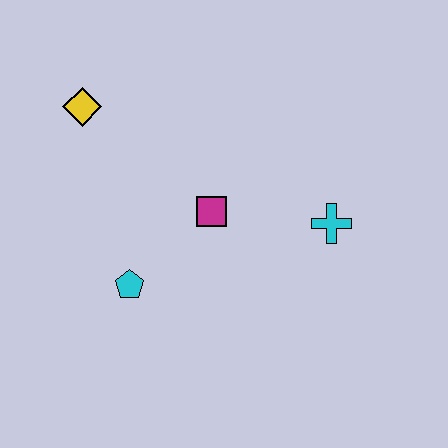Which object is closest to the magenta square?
The cyan pentagon is closest to the magenta square.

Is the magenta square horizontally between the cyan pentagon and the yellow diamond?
No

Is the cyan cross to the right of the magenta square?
Yes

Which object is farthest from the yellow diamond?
The cyan cross is farthest from the yellow diamond.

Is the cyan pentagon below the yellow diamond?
Yes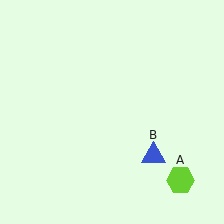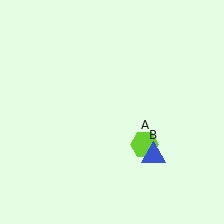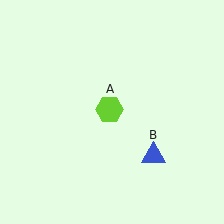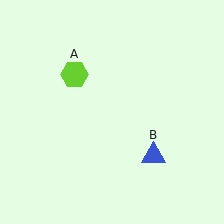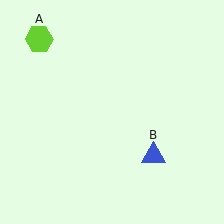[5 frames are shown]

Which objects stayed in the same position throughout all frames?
Blue triangle (object B) remained stationary.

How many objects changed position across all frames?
1 object changed position: lime hexagon (object A).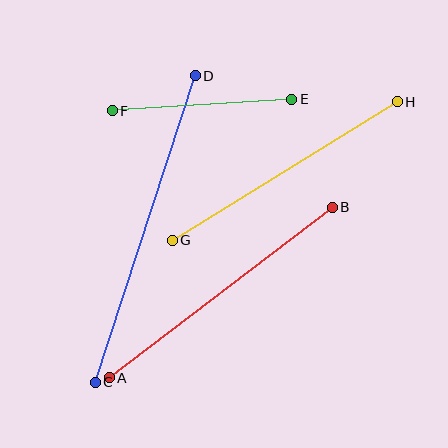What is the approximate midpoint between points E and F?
The midpoint is at approximately (202, 105) pixels.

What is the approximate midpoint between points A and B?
The midpoint is at approximately (221, 292) pixels.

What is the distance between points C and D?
The distance is approximately 322 pixels.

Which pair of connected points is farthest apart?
Points C and D are farthest apart.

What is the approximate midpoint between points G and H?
The midpoint is at approximately (285, 171) pixels.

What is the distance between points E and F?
The distance is approximately 180 pixels.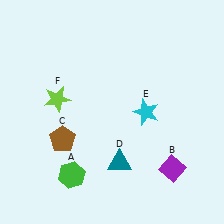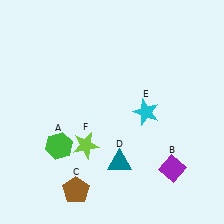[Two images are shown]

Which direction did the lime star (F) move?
The lime star (F) moved down.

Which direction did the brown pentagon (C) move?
The brown pentagon (C) moved down.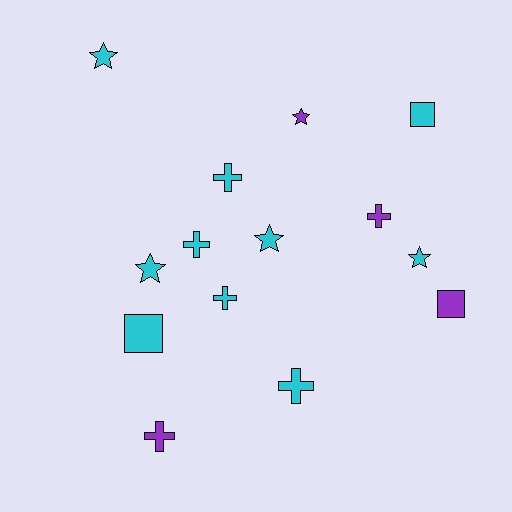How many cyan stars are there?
There are 4 cyan stars.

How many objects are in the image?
There are 14 objects.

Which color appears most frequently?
Cyan, with 10 objects.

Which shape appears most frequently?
Cross, with 6 objects.